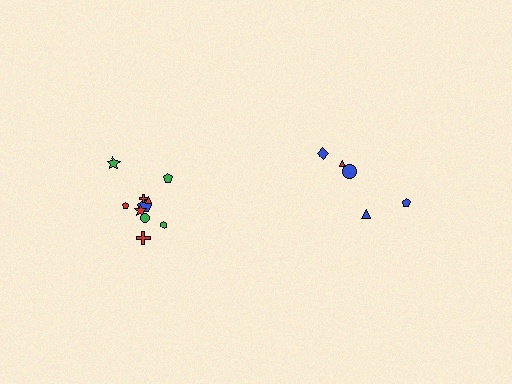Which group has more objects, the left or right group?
The left group.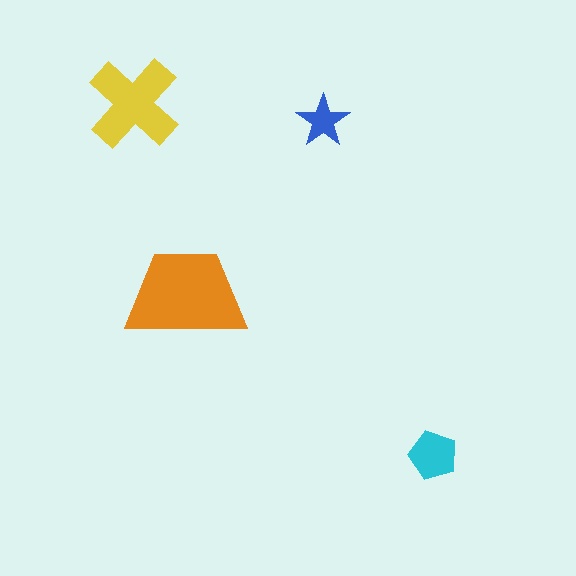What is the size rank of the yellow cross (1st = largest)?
2nd.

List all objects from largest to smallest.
The orange trapezoid, the yellow cross, the cyan pentagon, the blue star.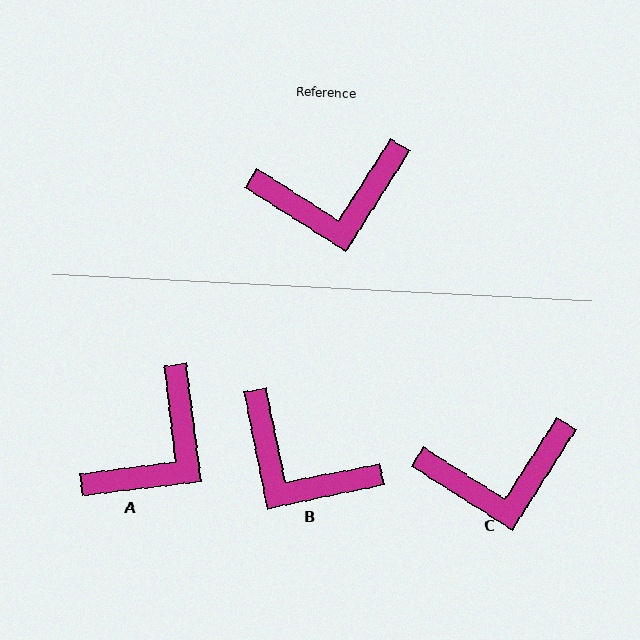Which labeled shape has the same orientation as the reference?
C.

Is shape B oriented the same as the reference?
No, it is off by about 46 degrees.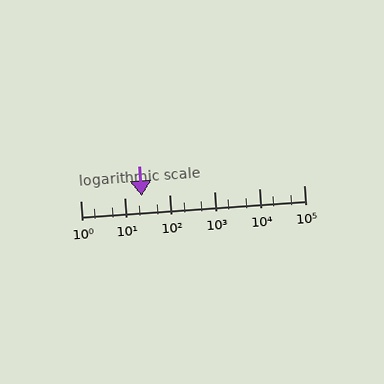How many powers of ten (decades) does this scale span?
The scale spans 5 decades, from 1 to 100000.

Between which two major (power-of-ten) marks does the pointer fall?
The pointer is between 10 and 100.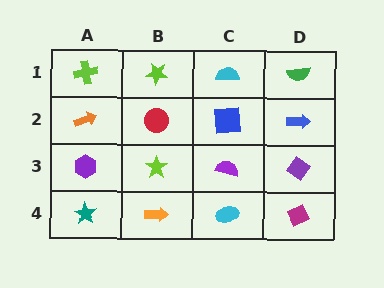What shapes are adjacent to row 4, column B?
A lime star (row 3, column B), a teal star (row 4, column A), a cyan ellipse (row 4, column C).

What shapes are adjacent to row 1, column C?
A blue square (row 2, column C), a lime star (row 1, column B), a green semicircle (row 1, column D).